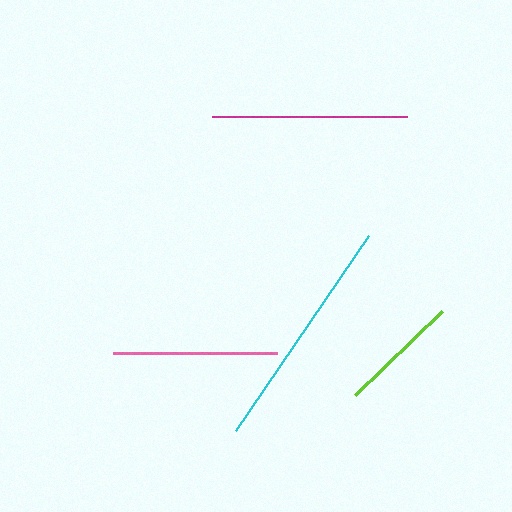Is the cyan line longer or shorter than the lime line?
The cyan line is longer than the lime line.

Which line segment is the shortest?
The lime line is the shortest at approximately 121 pixels.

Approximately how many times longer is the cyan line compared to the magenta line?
The cyan line is approximately 1.2 times the length of the magenta line.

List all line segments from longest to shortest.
From longest to shortest: cyan, magenta, pink, lime.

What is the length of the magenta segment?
The magenta segment is approximately 196 pixels long.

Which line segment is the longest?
The cyan line is the longest at approximately 236 pixels.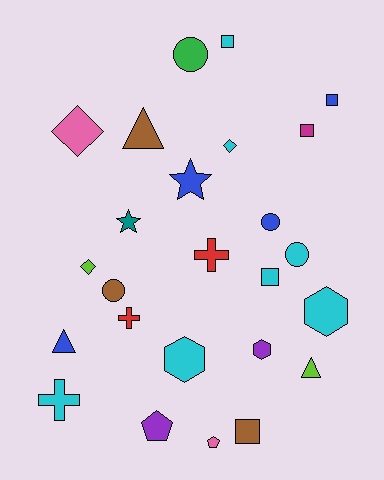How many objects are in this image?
There are 25 objects.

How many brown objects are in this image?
There are 3 brown objects.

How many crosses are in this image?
There are 3 crosses.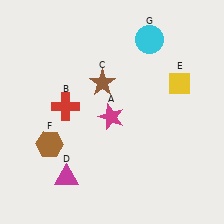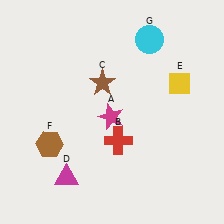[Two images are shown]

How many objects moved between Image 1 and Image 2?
1 object moved between the two images.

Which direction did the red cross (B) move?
The red cross (B) moved right.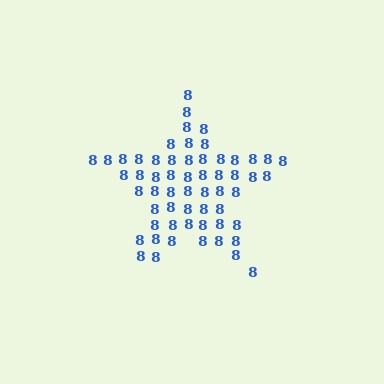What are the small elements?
The small elements are digit 8's.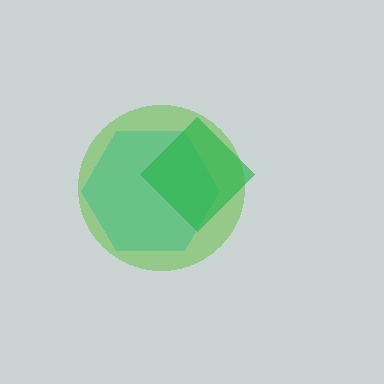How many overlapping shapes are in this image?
There are 3 overlapping shapes in the image.